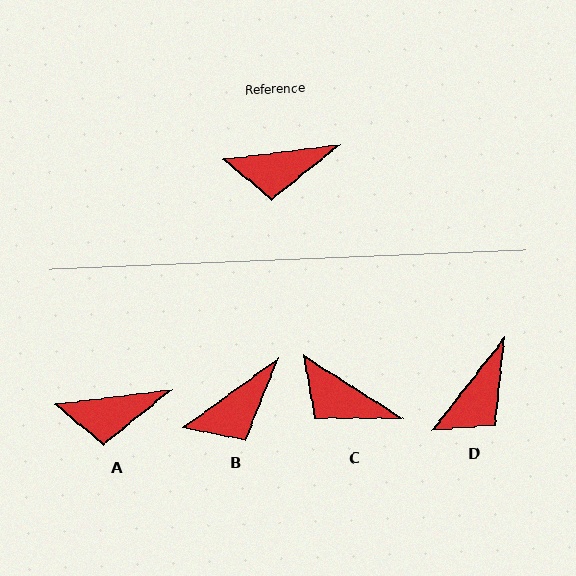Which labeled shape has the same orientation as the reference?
A.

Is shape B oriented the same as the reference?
No, it is off by about 29 degrees.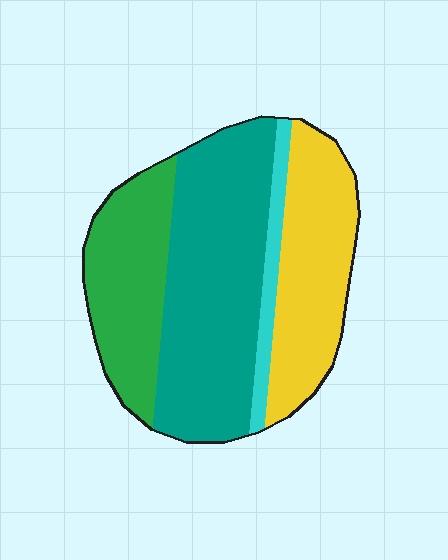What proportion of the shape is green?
Green covers about 25% of the shape.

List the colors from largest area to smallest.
From largest to smallest: teal, yellow, green, cyan.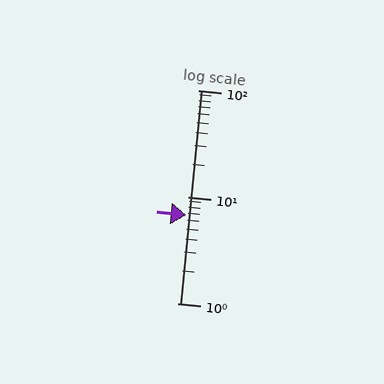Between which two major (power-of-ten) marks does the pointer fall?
The pointer is between 1 and 10.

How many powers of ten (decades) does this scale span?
The scale spans 2 decades, from 1 to 100.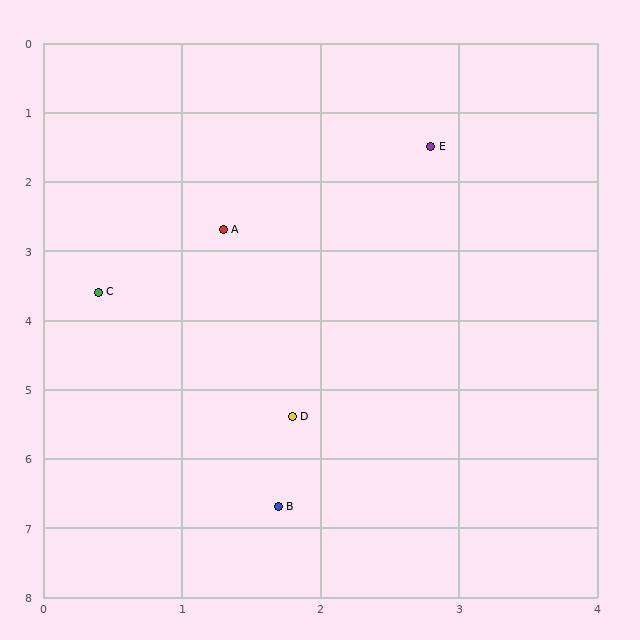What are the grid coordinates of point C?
Point C is at approximately (0.4, 3.6).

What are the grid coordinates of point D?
Point D is at approximately (1.8, 5.4).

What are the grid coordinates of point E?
Point E is at approximately (2.8, 1.5).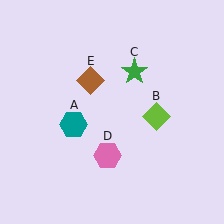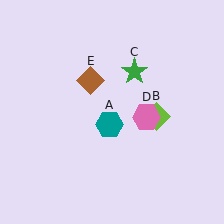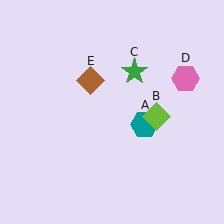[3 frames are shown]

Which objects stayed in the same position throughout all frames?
Lime diamond (object B) and green star (object C) and brown diamond (object E) remained stationary.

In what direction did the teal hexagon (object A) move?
The teal hexagon (object A) moved right.